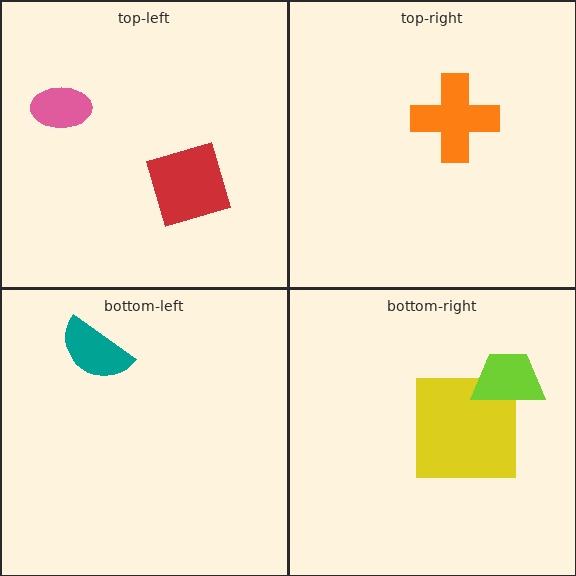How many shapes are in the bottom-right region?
2.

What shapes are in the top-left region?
The pink ellipse, the red diamond.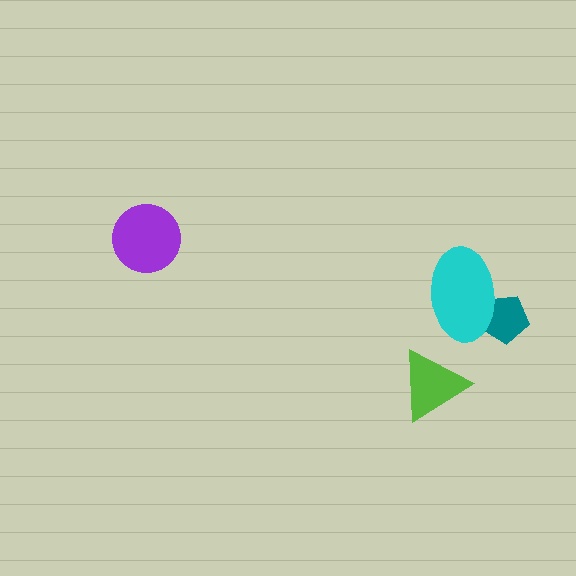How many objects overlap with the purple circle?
0 objects overlap with the purple circle.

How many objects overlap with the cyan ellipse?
1 object overlaps with the cyan ellipse.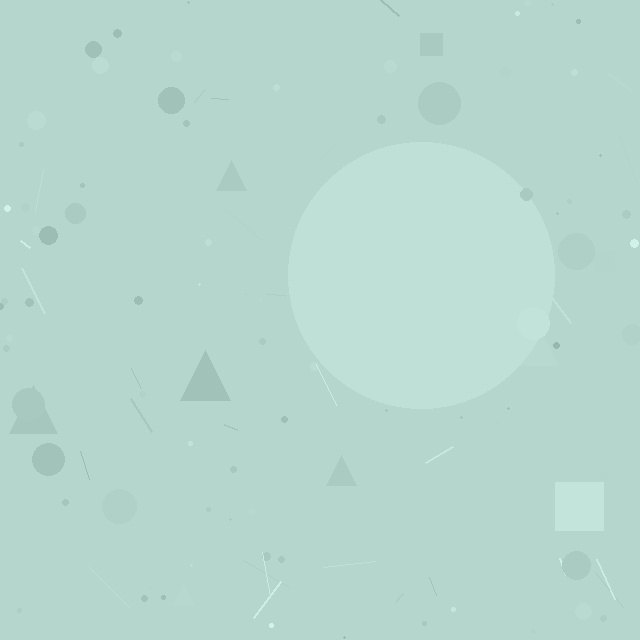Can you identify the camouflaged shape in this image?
The camouflaged shape is a circle.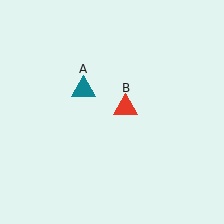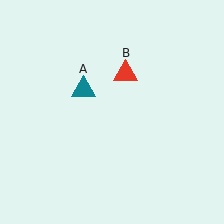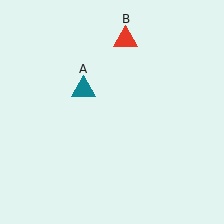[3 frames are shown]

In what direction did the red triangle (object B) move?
The red triangle (object B) moved up.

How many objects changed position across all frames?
1 object changed position: red triangle (object B).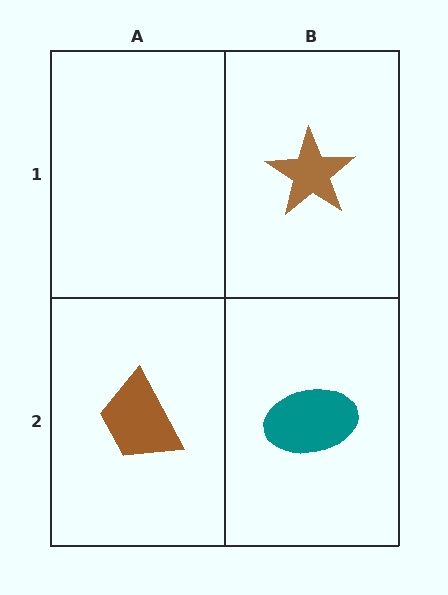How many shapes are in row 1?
1 shape.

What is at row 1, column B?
A brown star.